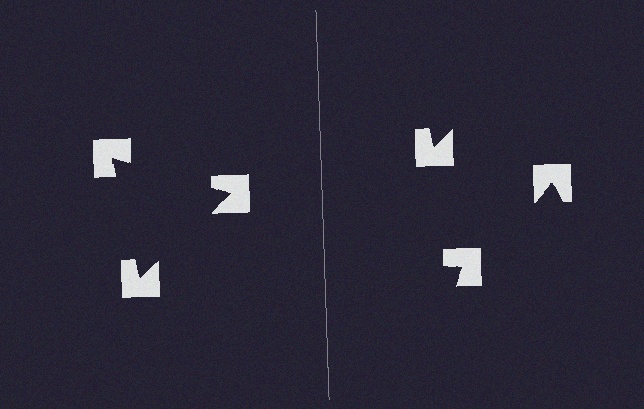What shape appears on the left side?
An illusory triangle.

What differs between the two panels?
The notched squares are positioned identically on both sides; only the wedge orientations differ. On the left they align to a triangle; on the right they are misaligned.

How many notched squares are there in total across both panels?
6 — 3 on each side.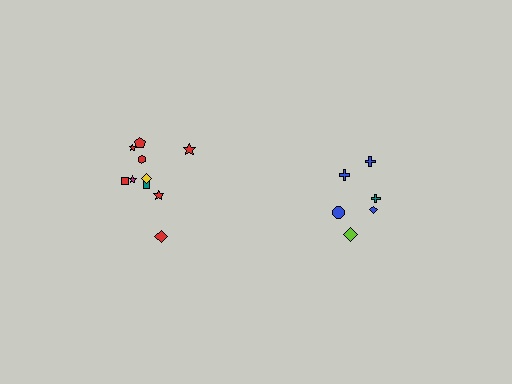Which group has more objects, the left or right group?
The left group.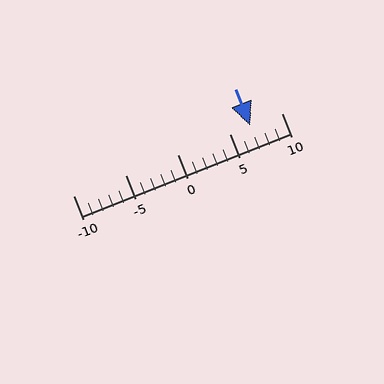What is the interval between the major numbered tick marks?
The major tick marks are spaced 5 units apart.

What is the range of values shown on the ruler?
The ruler shows values from -10 to 10.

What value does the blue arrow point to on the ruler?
The blue arrow points to approximately 7.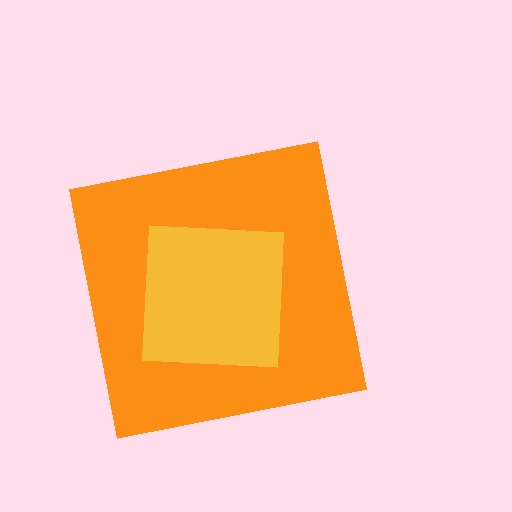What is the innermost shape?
The yellow square.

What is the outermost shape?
The orange square.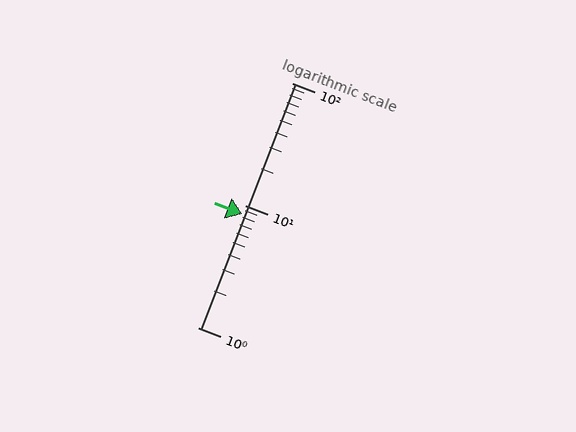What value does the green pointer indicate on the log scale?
The pointer indicates approximately 8.4.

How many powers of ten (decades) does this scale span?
The scale spans 2 decades, from 1 to 100.